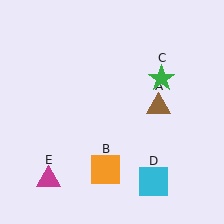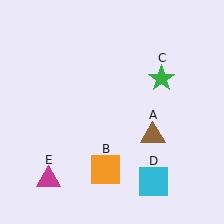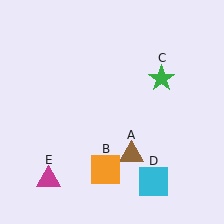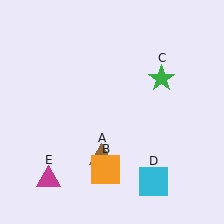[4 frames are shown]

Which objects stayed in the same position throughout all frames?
Orange square (object B) and green star (object C) and cyan square (object D) and magenta triangle (object E) remained stationary.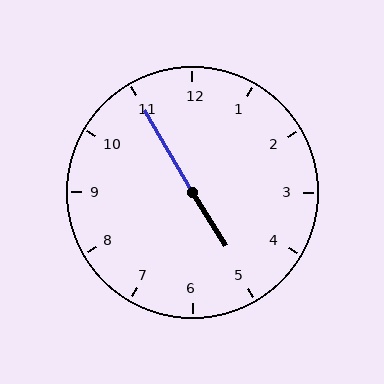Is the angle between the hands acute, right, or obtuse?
It is obtuse.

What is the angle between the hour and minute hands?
Approximately 178 degrees.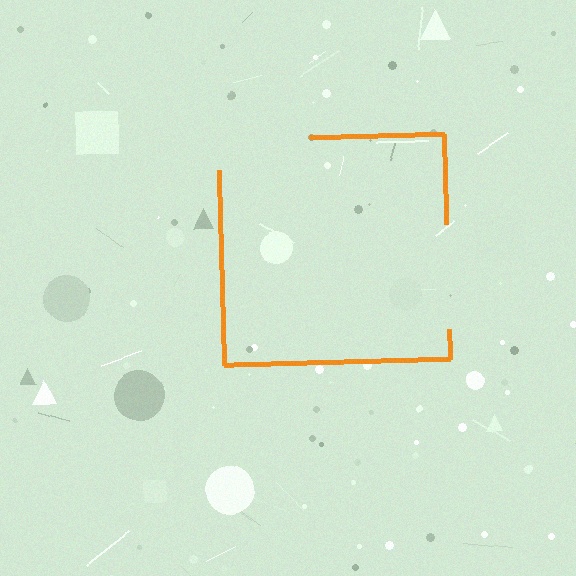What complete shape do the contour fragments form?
The contour fragments form a square.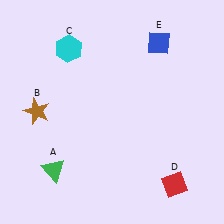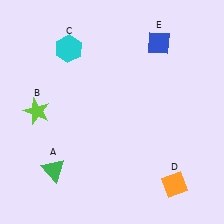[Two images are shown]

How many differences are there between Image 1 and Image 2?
There are 2 differences between the two images.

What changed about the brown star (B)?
In Image 1, B is brown. In Image 2, it changed to lime.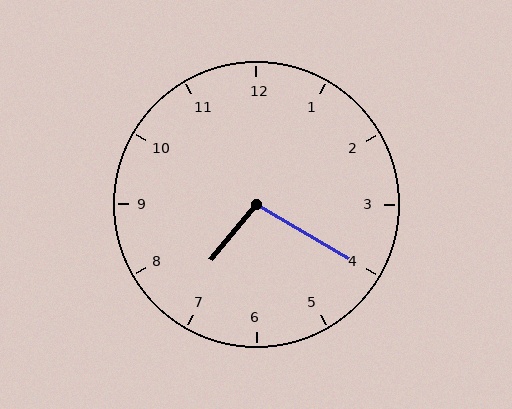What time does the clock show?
7:20.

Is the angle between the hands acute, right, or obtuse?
It is obtuse.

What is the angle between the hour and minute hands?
Approximately 100 degrees.